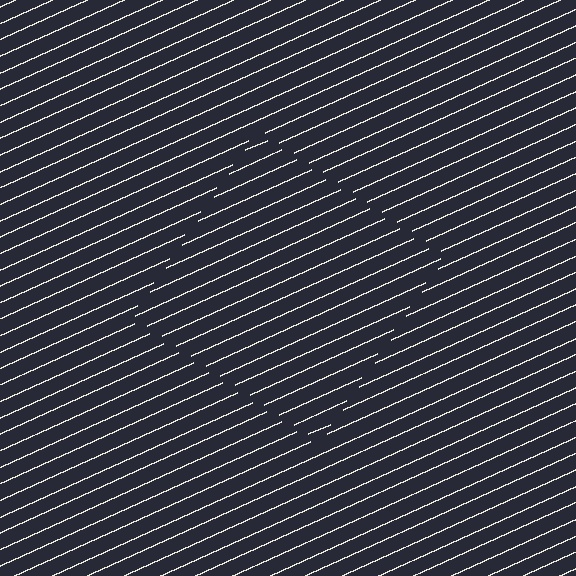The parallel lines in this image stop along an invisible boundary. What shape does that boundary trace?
An illusory square. The interior of the shape contains the same grating, shifted by half a period — the contour is defined by the phase discontinuity where line-ends from the inner and outer gratings abut.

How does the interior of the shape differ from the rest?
The interior of the shape contains the same grating, shifted by half a period — the contour is defined by the phase discontinuity where line-ends from the inner and outer gratings abut.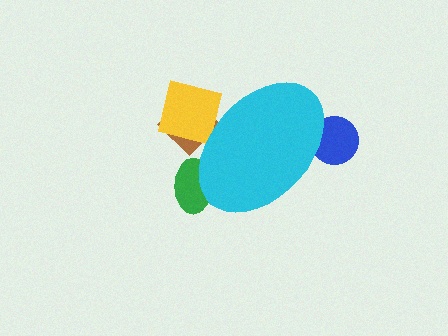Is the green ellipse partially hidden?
Yes, the green ellipse is partially hidden behind the cyan ellipse.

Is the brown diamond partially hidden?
Yes, the brown diamond is partially hidden behind the cyan ellipse.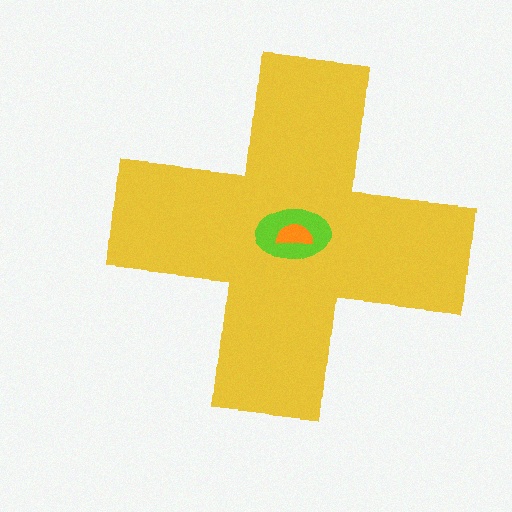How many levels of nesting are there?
3.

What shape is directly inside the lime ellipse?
The orange semicircle.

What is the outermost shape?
The yellow cross.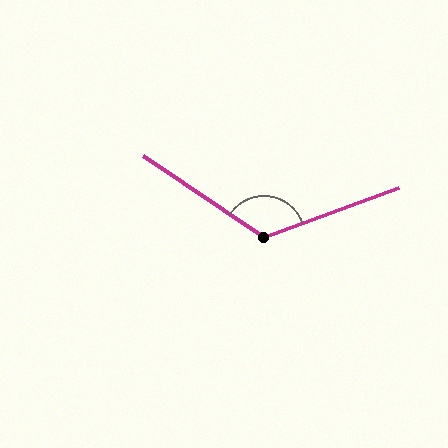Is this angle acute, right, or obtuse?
It is obtuse.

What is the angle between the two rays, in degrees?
Approximately 126 degrees.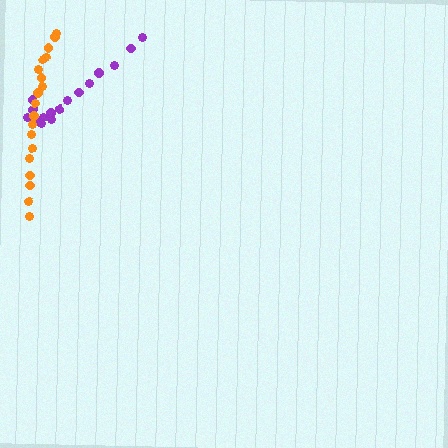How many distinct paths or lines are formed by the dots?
There are 2 distinct paths.